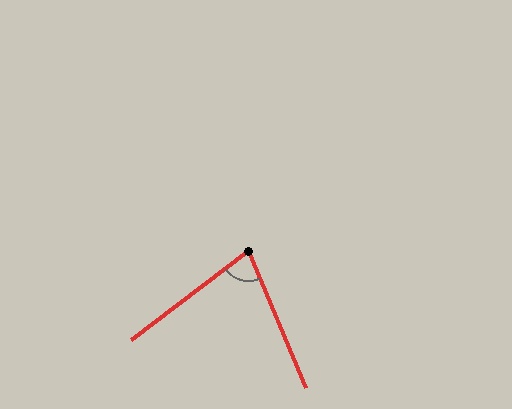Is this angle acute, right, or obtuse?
It is acute.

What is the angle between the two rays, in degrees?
Approximately 76 degrees.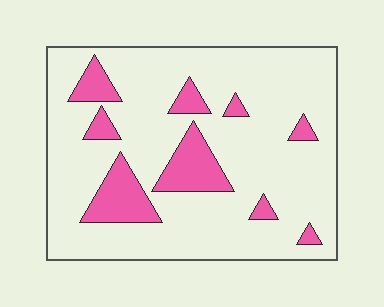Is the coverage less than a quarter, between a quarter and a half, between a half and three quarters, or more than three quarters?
Less than a quarter.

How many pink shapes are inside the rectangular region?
9.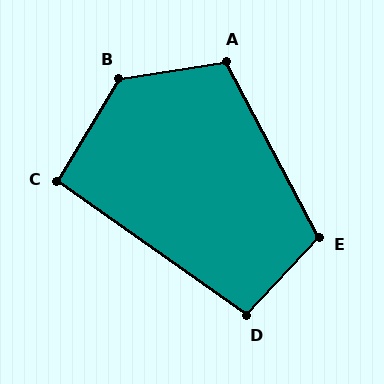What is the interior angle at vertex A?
Approximately 109 degrees (obtuse).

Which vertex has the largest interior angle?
B, at approximately 130 degrees.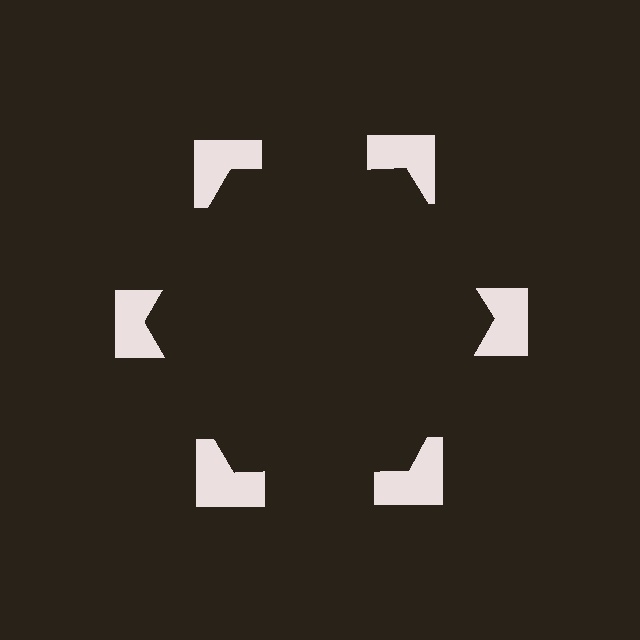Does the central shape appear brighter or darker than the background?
It typically appears slightly darker than the background, even though no actual brightness change is drawn.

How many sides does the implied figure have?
6 sides.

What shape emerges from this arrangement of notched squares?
An illusory hexagon — its edges are inferred from the aligned wedge cuts in the notched squares, not physically drawn.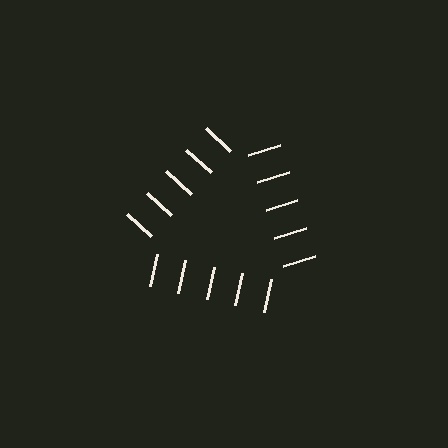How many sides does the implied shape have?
3 sides — the line-ends trace a triangle.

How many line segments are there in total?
15 — 5 along each of the 3 edges.